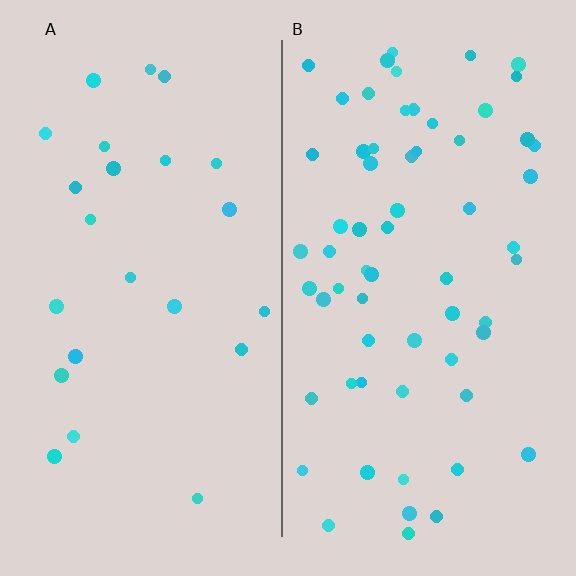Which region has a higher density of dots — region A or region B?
B (the right).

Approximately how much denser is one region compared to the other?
Approximately 2.7× — region B over region A.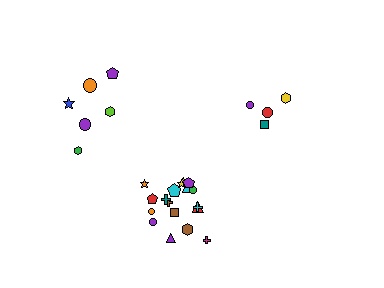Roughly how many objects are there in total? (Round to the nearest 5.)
Roughly 30 objects in total.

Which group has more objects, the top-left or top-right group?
The top-left group.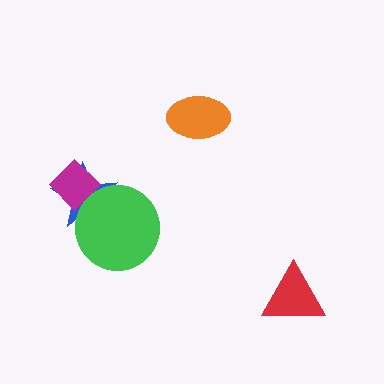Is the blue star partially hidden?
Yes, it is partially covered by another shape.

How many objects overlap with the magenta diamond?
1 object overlaps with the magenta diamond.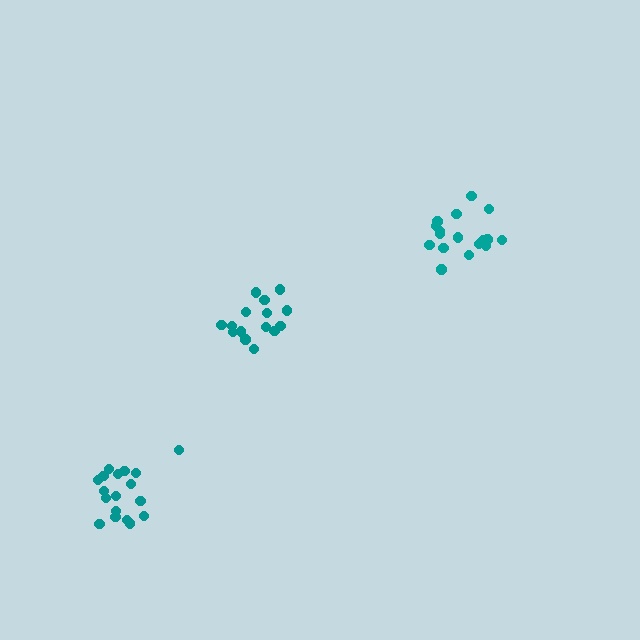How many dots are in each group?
Group 1: 17 dots, Group 2: 19 dots, Group 3: 15 dots (51 total).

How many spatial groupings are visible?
There are 3 spatial groupings.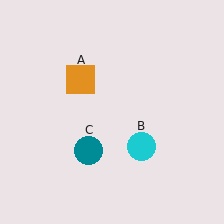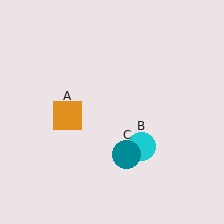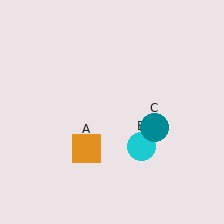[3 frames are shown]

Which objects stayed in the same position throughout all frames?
Cyan circle (object B) remained stationary.